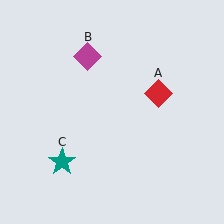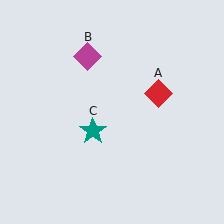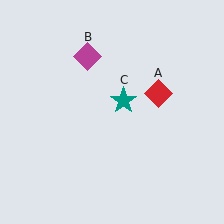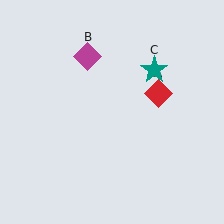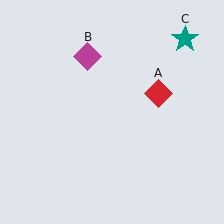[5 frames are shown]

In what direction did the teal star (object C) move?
The teal star (object C) moved up and to the right.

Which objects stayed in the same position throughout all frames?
Red diamond (object A) and magenta diamond (object B) remained stationary.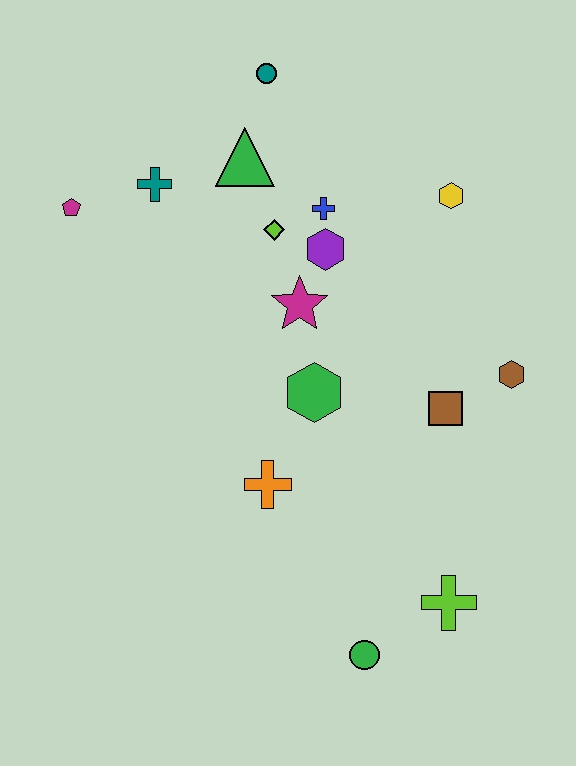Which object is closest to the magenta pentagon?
The teal cross is closest to the magenta pentagon.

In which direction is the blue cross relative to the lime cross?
The blue cross is above the lime cross.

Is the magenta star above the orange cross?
Yes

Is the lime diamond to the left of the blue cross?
Yes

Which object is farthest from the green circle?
The teal circle is farthest from the green circle.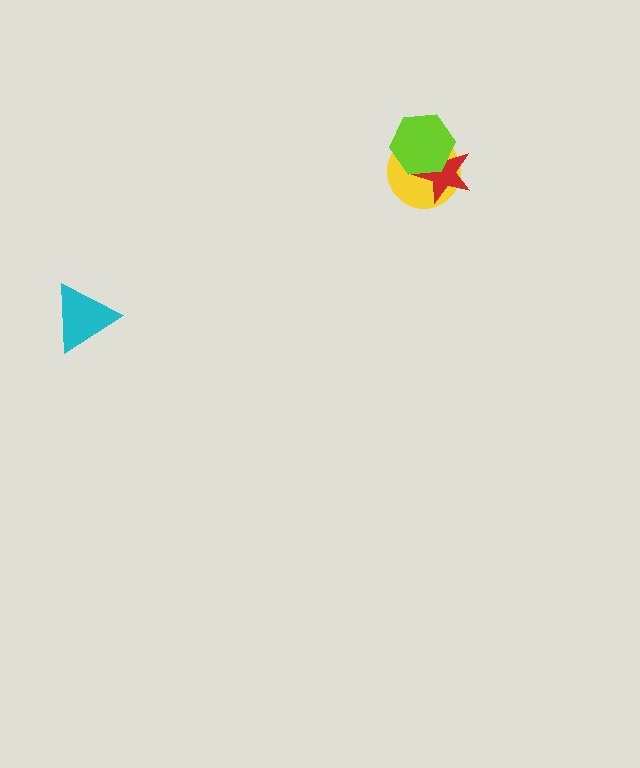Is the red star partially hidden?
Yes, it is partially covered by another shape.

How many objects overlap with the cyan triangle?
0 objects overlap with the cyan triangle.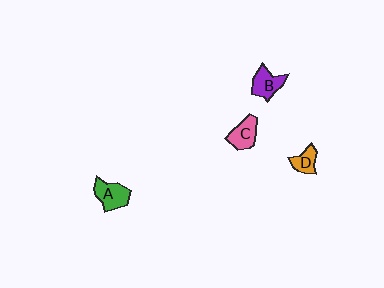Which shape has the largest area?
Shape A (green).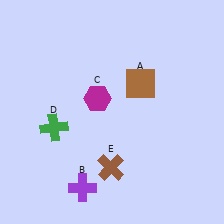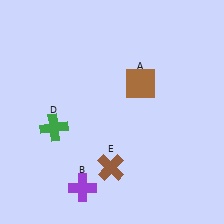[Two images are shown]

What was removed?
The magenta hexagon (C) was removed in Image 2.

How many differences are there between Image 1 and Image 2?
There is 1 difference between the two images.